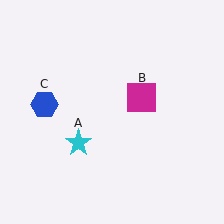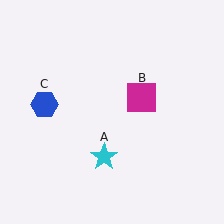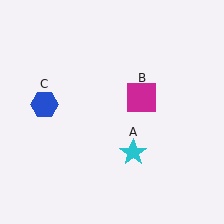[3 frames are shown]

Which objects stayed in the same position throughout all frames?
Magenta square (object B) and blue hexagon (object C) remained stationary.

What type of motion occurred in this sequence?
The cyan star (object A) rotated counterclockwise around the center of the scene.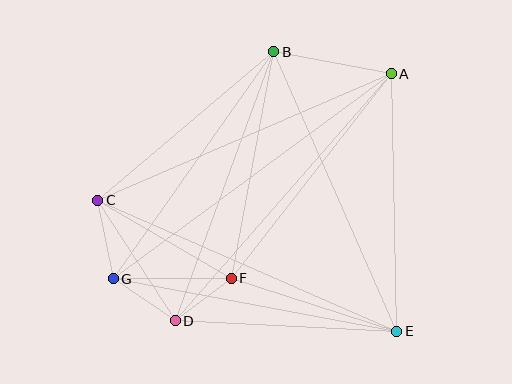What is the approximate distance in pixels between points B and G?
The distance between B and G is approximately 278 pixels.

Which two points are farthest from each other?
Points A and G are farthest from each other.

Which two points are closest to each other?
Points D and F are closest to each other.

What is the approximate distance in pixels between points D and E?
The distance between D and E is approximately 222 pixels.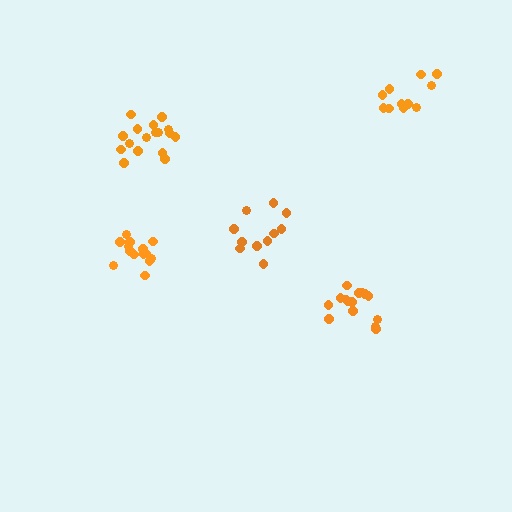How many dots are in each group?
Group 1: 11 dots, Group 2: 11 dots, Group 3: 17 dots, Group 4: 14 dots, Group 5: 15 dots (68 total).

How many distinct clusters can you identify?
There are 5 distinct clusters.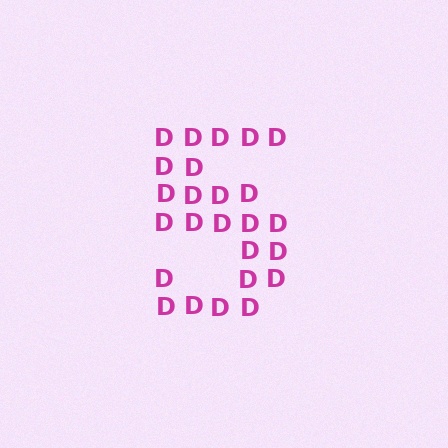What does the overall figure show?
The overall figure shows the digit 5.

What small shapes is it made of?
It is made of small letter D's.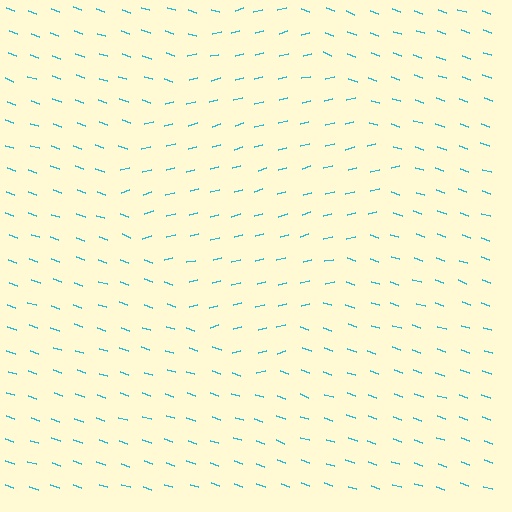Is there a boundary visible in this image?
Yes, there is a texture boundary formed by a change in line orientation.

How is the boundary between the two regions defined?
The boundary is defined purely by a change in line orientation (approximately 33 degrees difference). All lines are the same color and thickness.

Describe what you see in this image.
The image is filled with small cyan line segments. A diamond region in the image has lines oriented differently from the surrounding lines, creating a visible texture boundary.